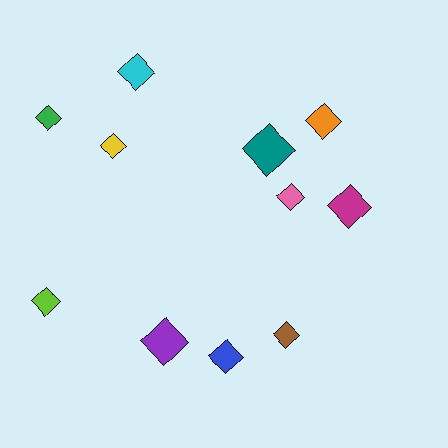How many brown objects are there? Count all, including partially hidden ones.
There is 1 brown object.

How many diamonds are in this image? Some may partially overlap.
There are 11 diamonds.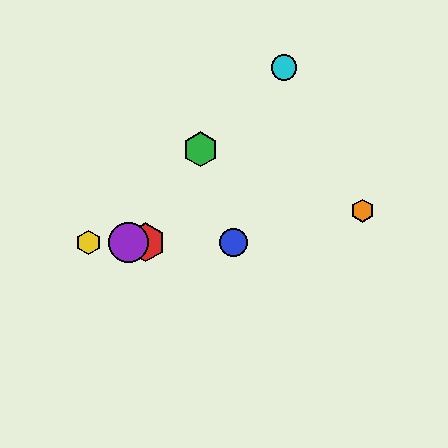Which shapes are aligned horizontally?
The red hexagon, the blue circle, the yellow hexagon, the purple circle are aligned horizontally.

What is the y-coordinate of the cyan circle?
The cyan circle is at y≈67.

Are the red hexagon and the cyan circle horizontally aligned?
No, the red hexagon is at y≈242 and the cyan circle is at y≈67.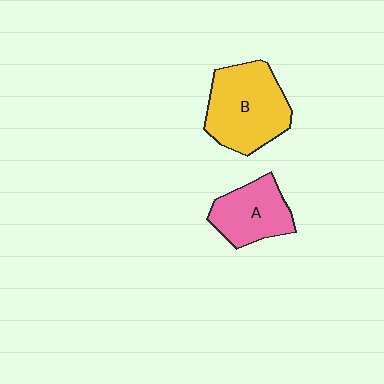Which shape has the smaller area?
Shape A (pink).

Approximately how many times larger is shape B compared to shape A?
Approximately 1.5 times.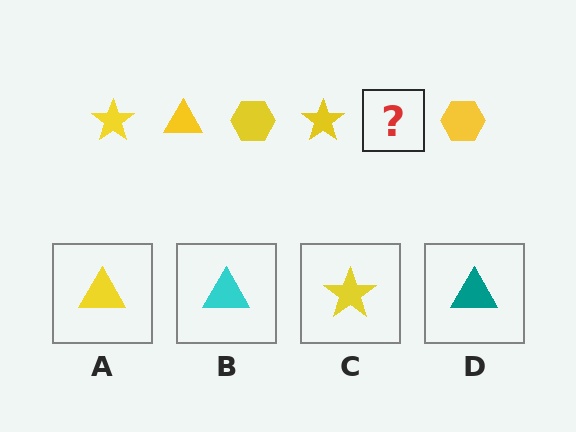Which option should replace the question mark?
Option A.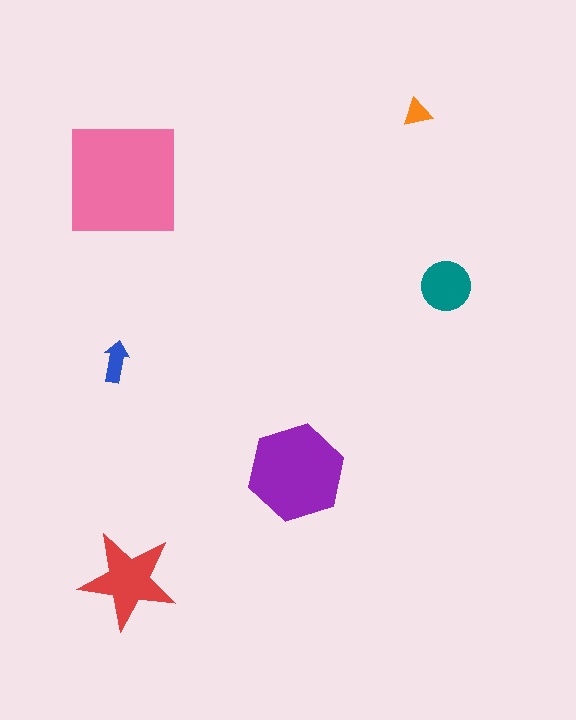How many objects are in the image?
There are 6 objects in the image.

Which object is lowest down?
The red star is bottommost.